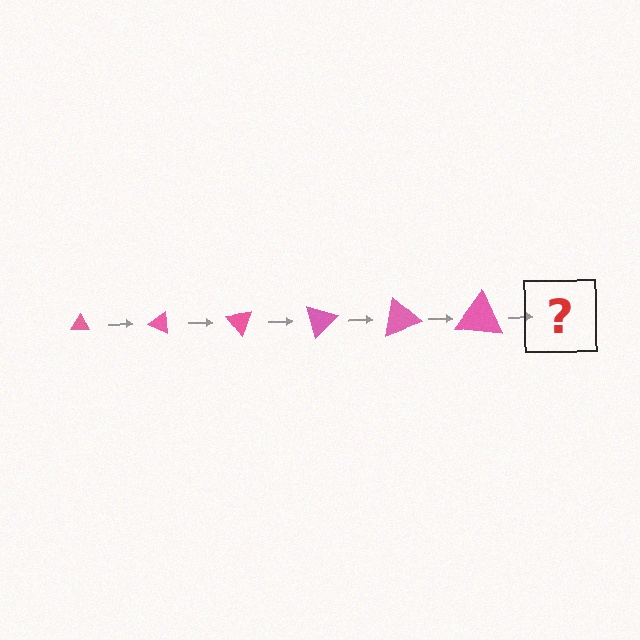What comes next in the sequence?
The next element should be a triangle, larger than the previous one and rotated 150 degrees from the start.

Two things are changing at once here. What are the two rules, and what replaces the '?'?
The two rules are that the triangle grows larger each step and it rotates 25 degrees each step. The '?' should be a triangle, larger than the previous one and rotated 150 degrees from the start.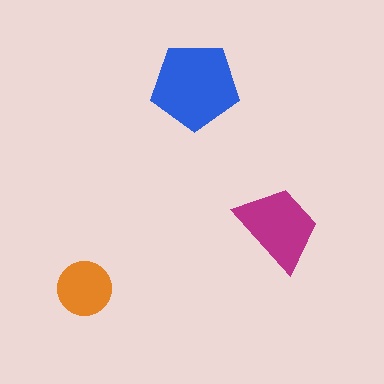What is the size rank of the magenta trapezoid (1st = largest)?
2nd.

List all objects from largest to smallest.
The blue pentagon, the magenta trapezoid, the orange circle.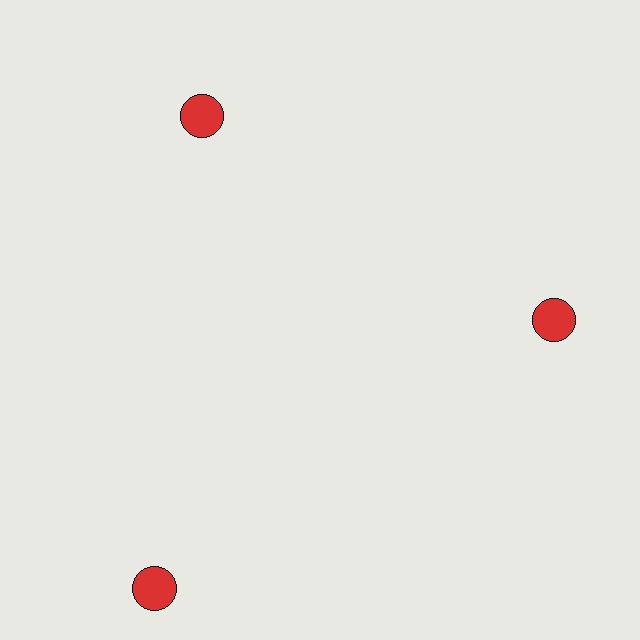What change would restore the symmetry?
The symmetry would be restored by moving it inward, back onto the ring so that all 3 circles sit at equal angles and equal distance from the center.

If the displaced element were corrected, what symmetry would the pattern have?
It would have 3-fold rotational symmetry — the pattern would map onto itself every 120 degrees.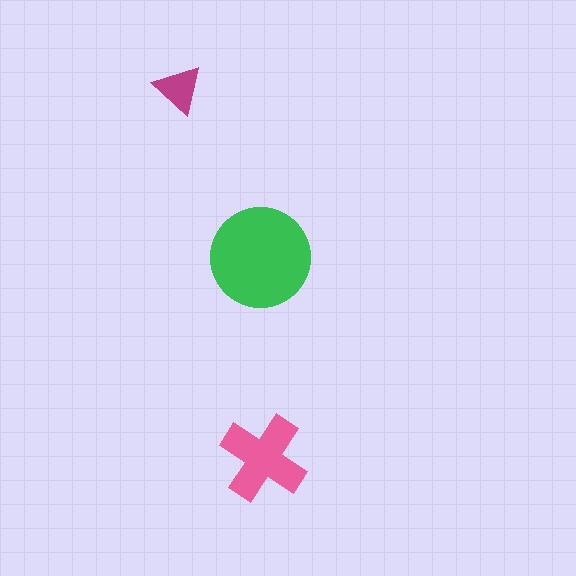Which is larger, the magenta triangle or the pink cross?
The pink cross.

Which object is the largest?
The green circle.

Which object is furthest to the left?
The magenta triangle is leftmost.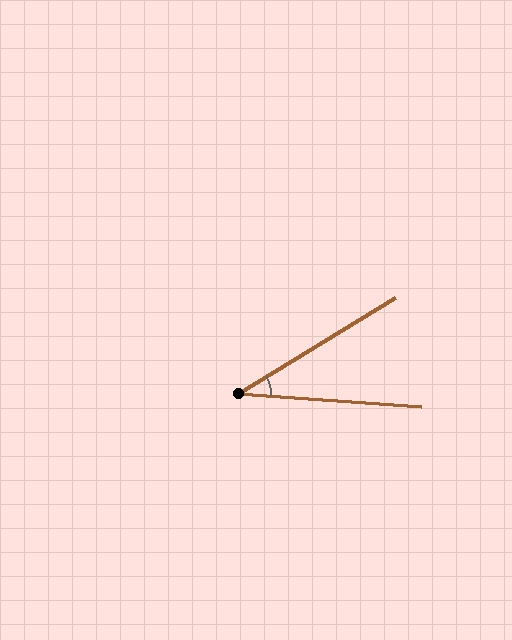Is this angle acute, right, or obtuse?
It is acute.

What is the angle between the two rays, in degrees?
Approximately 35 degrees.